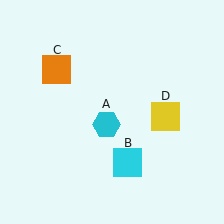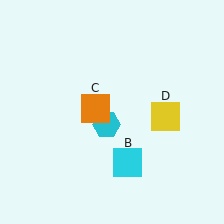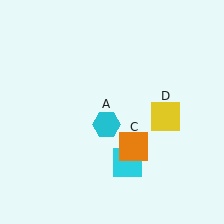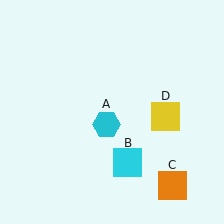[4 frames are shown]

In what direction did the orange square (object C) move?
The orange square (object C) moved down and to the right.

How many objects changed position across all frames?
1 object changed position: orange square (object C).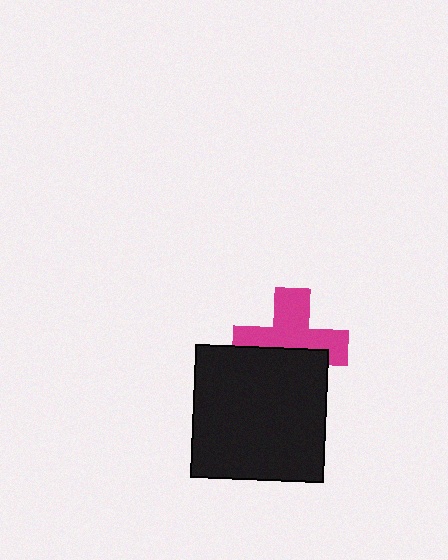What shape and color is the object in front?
The object in front is a black square.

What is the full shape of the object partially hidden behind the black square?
The partially hidden object is a magenta cross.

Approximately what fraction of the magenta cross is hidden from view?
Roughly 42% of the magenta cross is hidden behind the black square.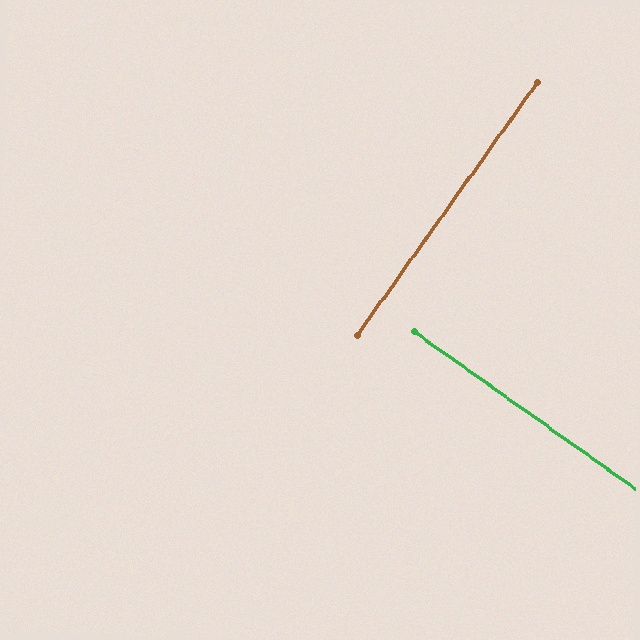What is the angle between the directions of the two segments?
Approximately 90 degrees.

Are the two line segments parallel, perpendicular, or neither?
Perpendicular — they meet at approximately 90°.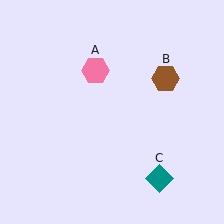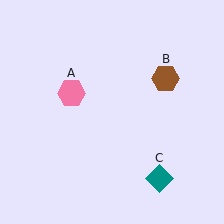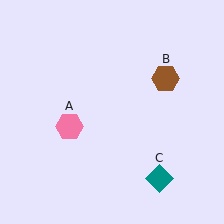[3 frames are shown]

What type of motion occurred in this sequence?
The pink hexagon (object A) rotated counterclockwise around the center of the scene.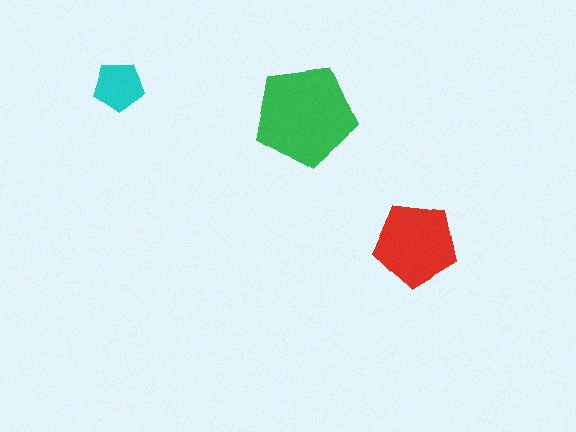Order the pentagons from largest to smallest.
the green one, the red one, the cyan one.